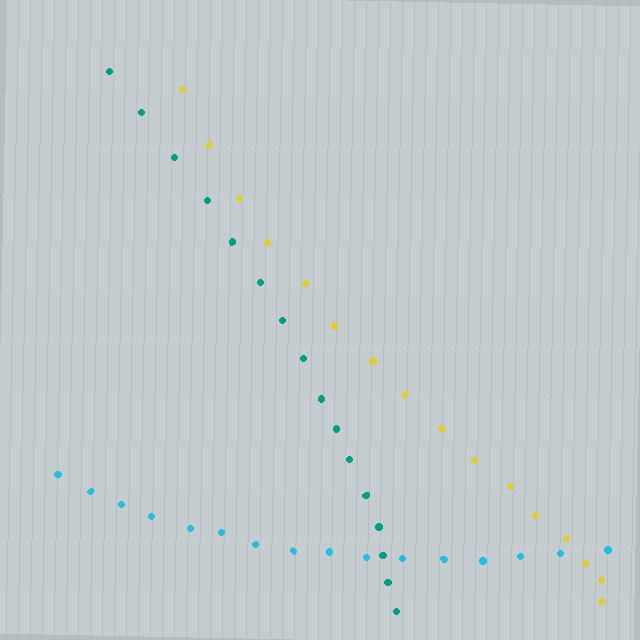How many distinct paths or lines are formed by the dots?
There are 3 distinct paths.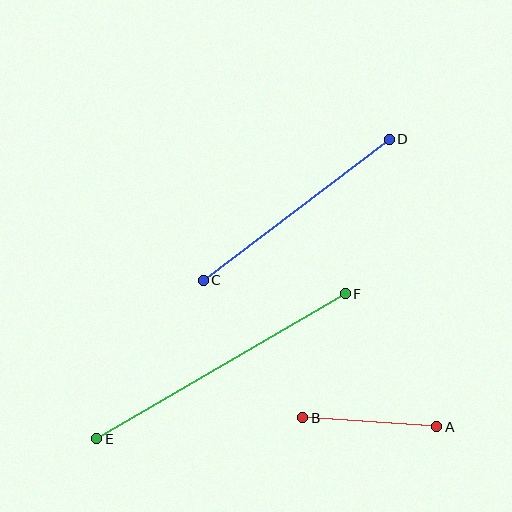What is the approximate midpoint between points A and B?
The midpoint is at approximately (370, 422) pixels.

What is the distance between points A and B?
The distance is approximately 134 pixels.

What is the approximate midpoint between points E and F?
The midpoint is at approximately (221, 366) pixels.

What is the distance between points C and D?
The distance is approximately 233 pixels.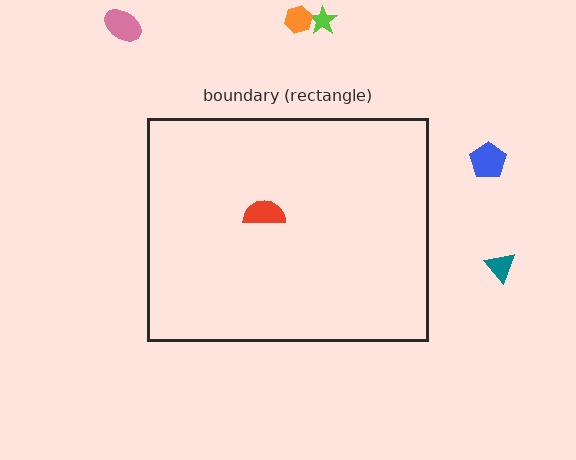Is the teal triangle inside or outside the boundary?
Outside.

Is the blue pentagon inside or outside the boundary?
Outside.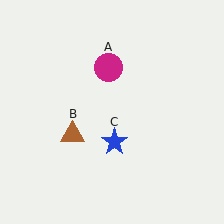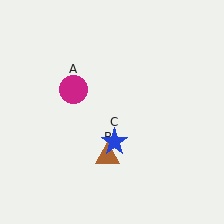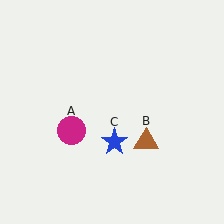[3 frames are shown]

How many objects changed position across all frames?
2 objects changed position: magenta circle (object A), brown triangle (object B).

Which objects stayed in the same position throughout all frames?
Blue star (object C) remained stationary.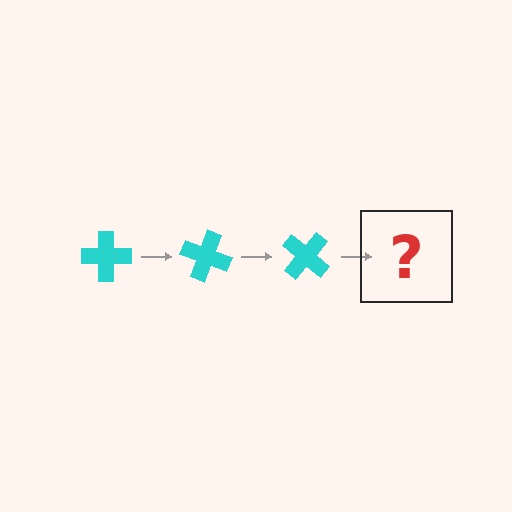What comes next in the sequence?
The next element should be a cyan cross rotated 60 degrees.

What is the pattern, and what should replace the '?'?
The pattern is that the cross rotates 20 degrees each step. The '?' should be a cyan cross rotated 60 degrees.